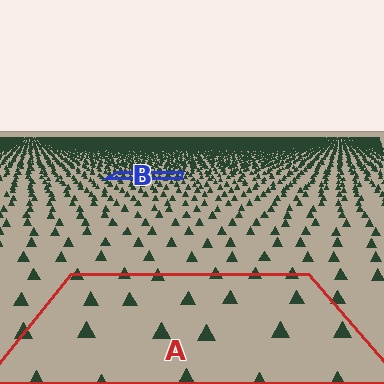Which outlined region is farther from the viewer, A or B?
Region B is farther from the viewer — the texture elements inside it appear smaller and more densely packed.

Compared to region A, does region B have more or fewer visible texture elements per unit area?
Region B has more texture elements per unit area — they are packed more densely because it is farther away.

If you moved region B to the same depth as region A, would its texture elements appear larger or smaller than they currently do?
They would appear larger. At a closer depth, the same texture elements are projected at a bigger on-screen size.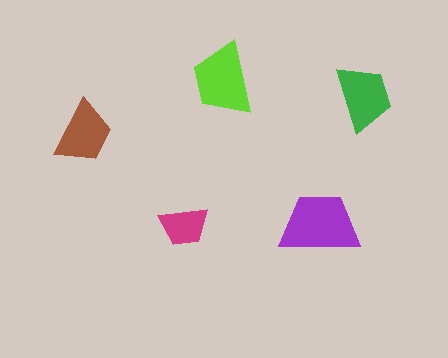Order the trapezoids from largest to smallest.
the purple one, the lime one, the green one, the brown one, the magenta one.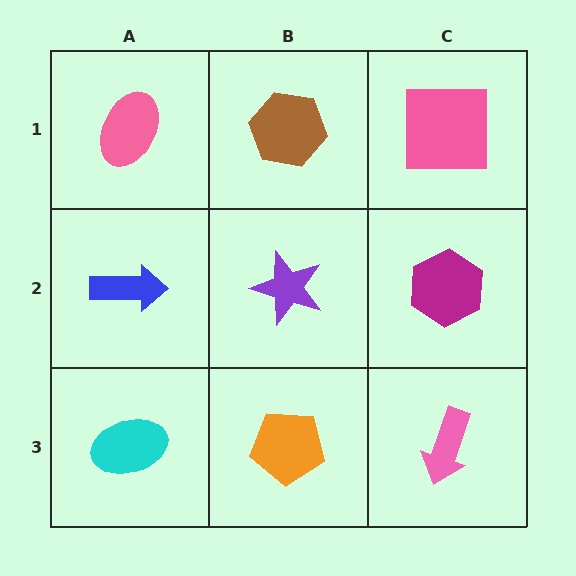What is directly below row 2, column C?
A pink arrow.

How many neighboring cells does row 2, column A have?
3.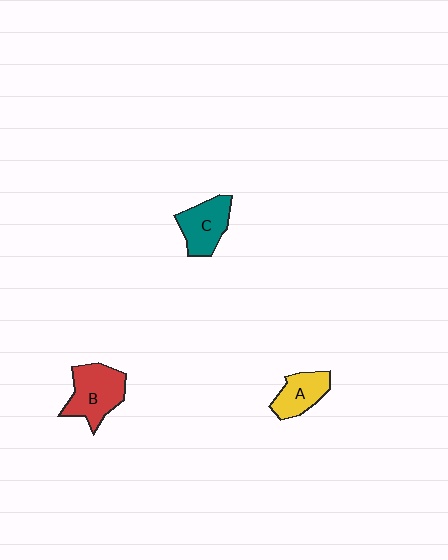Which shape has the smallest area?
Shape A (yellow).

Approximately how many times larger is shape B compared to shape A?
Approximately 1.4 times.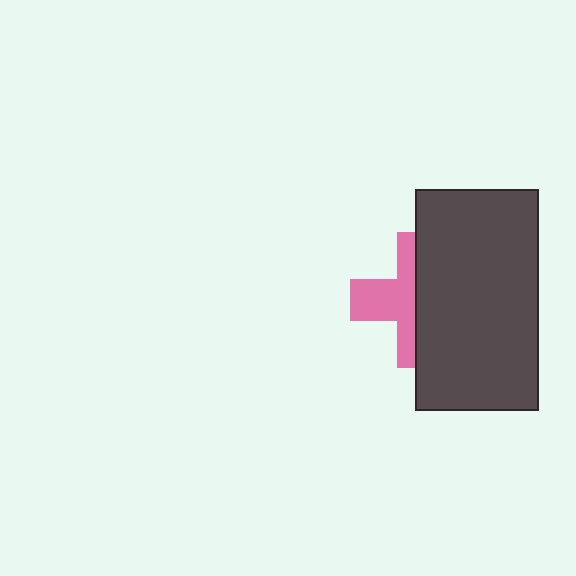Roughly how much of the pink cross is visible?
About half of it is visible (roughly 47%).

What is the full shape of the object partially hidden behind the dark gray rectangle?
The partially hidden object is a pink cross.